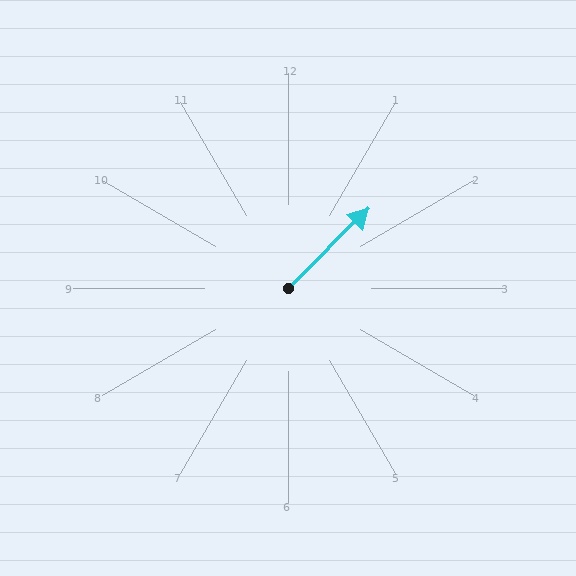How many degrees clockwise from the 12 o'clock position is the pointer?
Approximately 45 degrees.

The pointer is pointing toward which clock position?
Roughly 2 o'clock.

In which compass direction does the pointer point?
Northeast.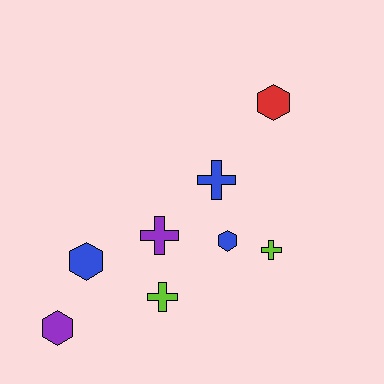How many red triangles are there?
There are no red triangles.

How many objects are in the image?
There are 8 objects.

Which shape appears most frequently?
Hexagon, with 4 objects.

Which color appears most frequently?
Blue, with 3 objects.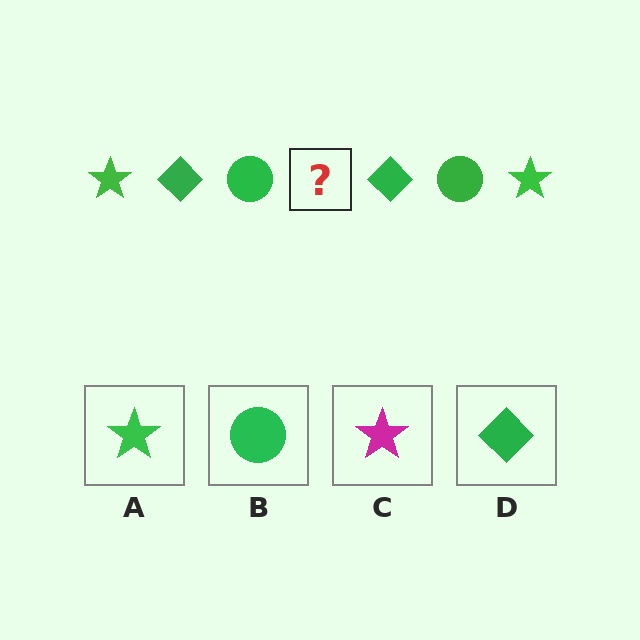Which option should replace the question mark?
Option A.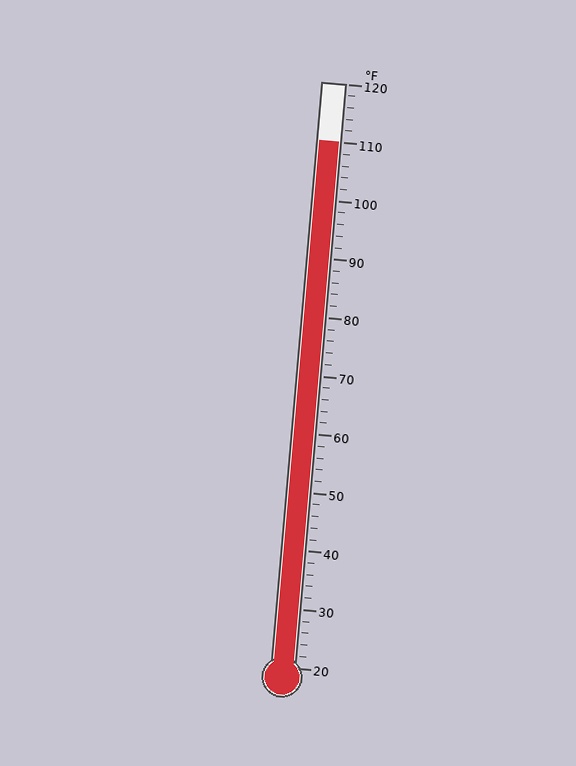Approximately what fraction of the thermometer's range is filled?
The thermometer is filled to approximately 90% of its range.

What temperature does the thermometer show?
The thermometer shows approximately 110°F.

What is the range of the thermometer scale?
The thermometer scale ranges from 20°F to 120°F.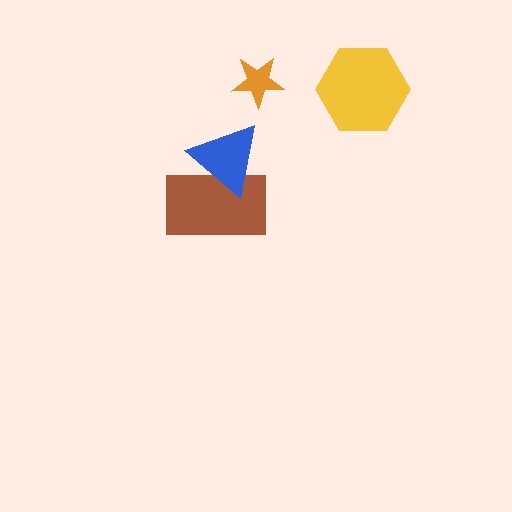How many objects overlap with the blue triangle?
1 object overlaps with the blue triangle.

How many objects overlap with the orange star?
0 objects overlap with the orange star.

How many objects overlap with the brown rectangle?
1 object overlaps with the brown rectangle.